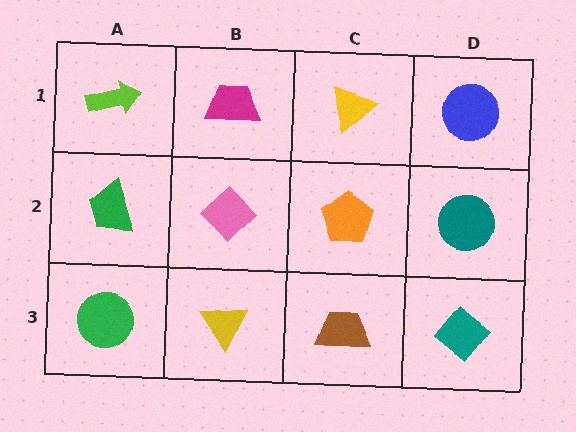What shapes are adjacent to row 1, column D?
A teal circle (row 2, column D), a yellow triangle (row 1, column C).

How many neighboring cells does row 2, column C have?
4.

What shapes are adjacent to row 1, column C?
An orange pentagon (row 2, column C), a magenta trapezoid (row 1, column B), a blue circle (row 1, column D).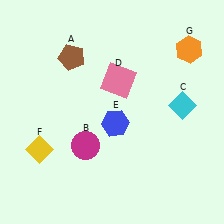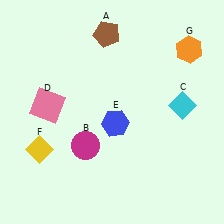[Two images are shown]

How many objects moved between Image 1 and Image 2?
2 objects moved between the two images.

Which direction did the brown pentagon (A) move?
The brown pentagon (A) moved right.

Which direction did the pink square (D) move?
The pink square (D) moved left.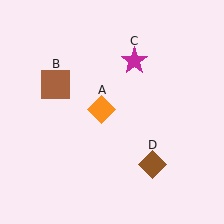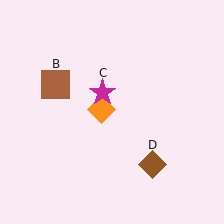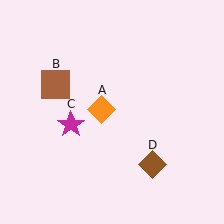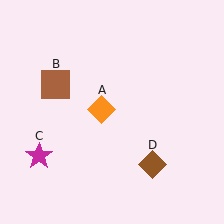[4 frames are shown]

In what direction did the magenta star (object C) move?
The magenta star (object C) moved down and to the left.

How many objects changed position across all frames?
1 object changed position: magenta star (object C).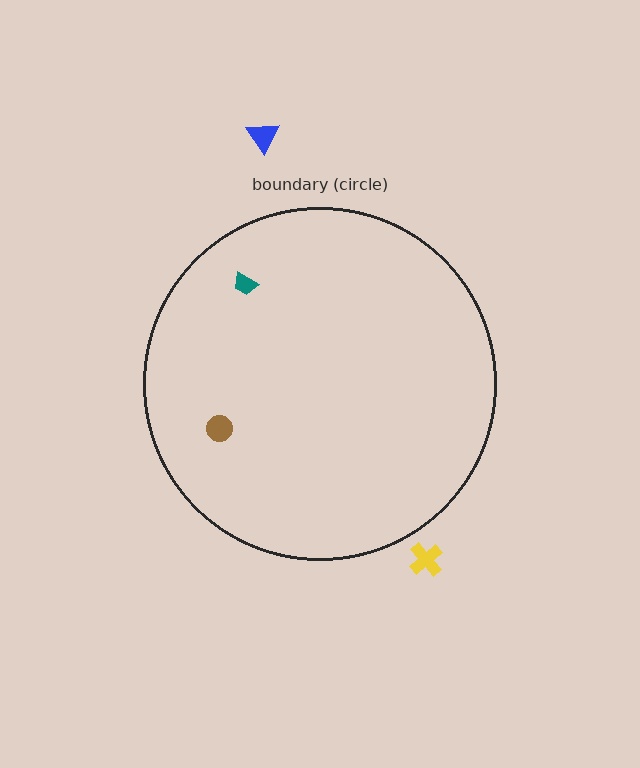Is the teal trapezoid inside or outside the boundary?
Inside.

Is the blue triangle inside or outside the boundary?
Outside.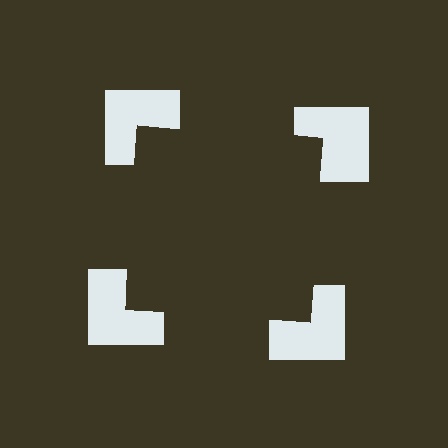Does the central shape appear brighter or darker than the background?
It typically appears slightly darker than the background, even though no actual brightness change is drawn.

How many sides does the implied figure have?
4 sides.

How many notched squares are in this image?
There are 4 — one at each vertex of the illusory square.